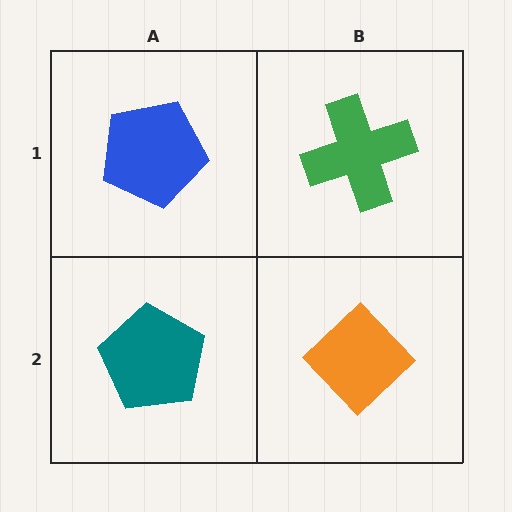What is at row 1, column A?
A blue pentagon.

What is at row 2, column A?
A teal pentagon.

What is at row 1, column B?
A green cross.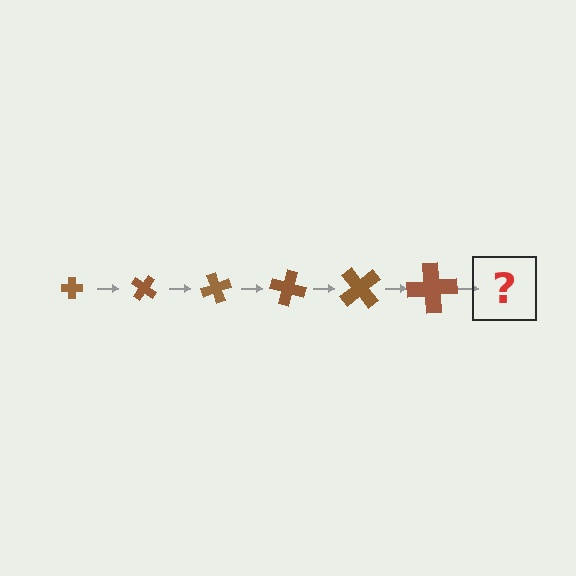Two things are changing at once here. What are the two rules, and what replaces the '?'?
The two rules are that the cross grows larger each step and it rotates 35 degrees each step. The '?' should be a cross, larger than the previous one and rotated 210 degrees from the start.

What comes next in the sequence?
The next element should be a cross, larger than the previous one and rotated 210 degrees from the start.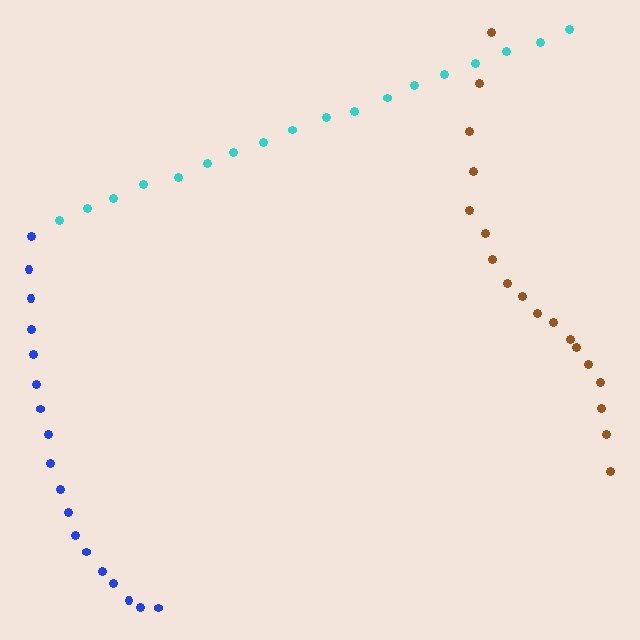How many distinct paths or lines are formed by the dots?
There are 3 distinct paths.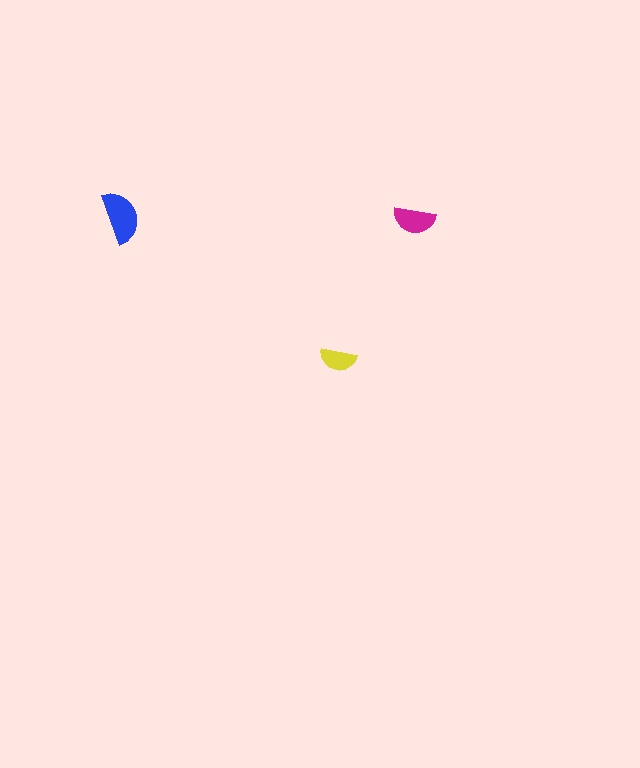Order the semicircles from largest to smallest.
the blue one, the magenta one, the yellow one.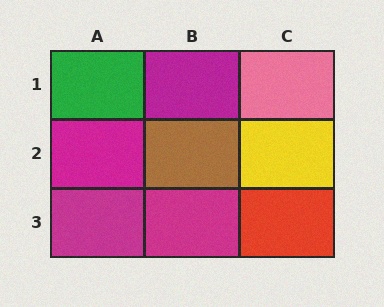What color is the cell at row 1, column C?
Pink.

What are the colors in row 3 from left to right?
Magenta, magenta, red.